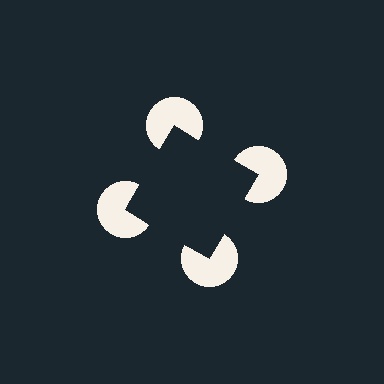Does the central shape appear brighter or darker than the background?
It typically appears slightly darker than the background, even though no actual brightness change is drawn.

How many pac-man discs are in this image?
There are 4 — one at each vertex of the illusory square.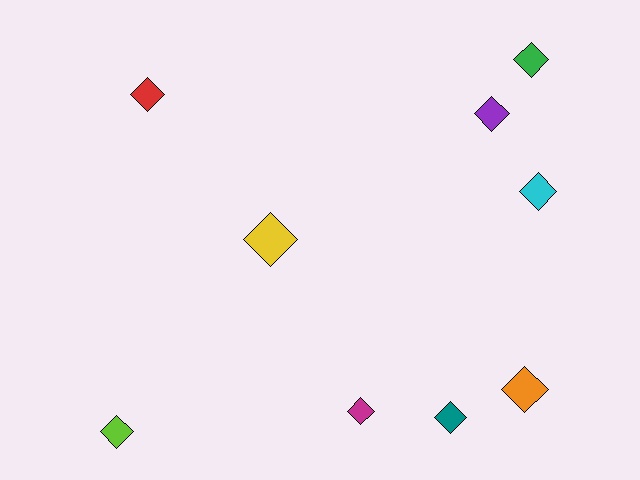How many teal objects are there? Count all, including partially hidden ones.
There is 1 teal object.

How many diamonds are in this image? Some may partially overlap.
There are 9 diamonds.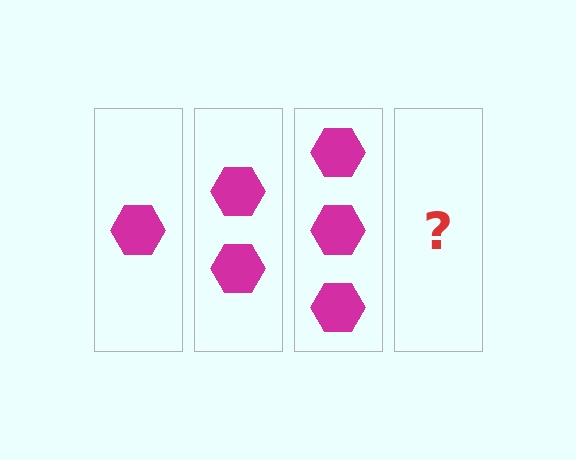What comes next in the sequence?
The next element should be 4 hexagons.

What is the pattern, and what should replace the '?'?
The pattern is that each step adds one more hexagon. The '?' should be 4 hexagons.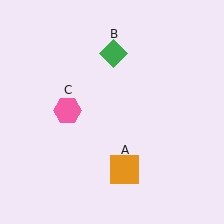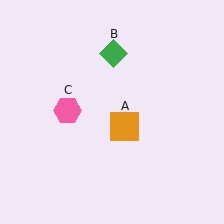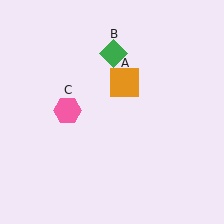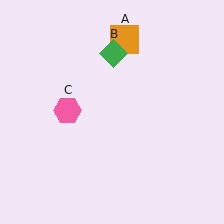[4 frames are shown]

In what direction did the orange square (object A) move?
The orange square (object A) moved up.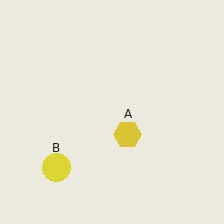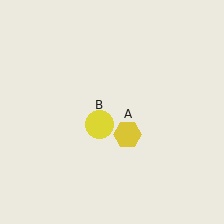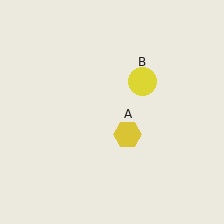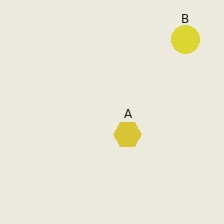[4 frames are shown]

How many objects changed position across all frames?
1 object changed position: yellow circle (object B).